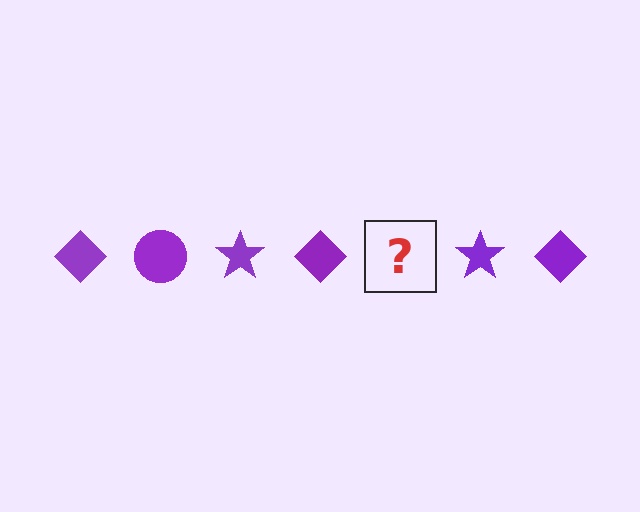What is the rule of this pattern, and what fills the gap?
The rule is that the pattern cycles through diamond, circle, star shapes in purple. The gap should be filled with a purple circle.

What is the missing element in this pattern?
The missing element is a purple circle.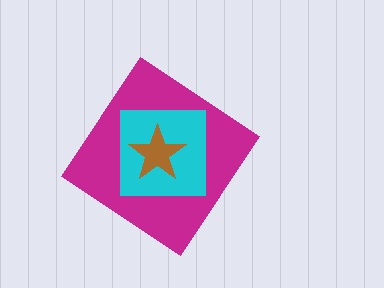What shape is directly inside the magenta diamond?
The cyan square.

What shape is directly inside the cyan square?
The brown star.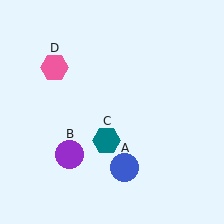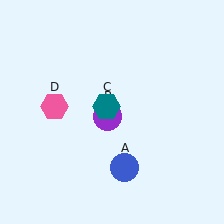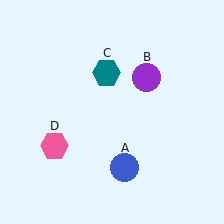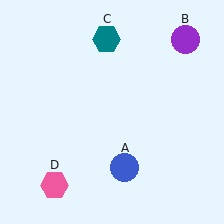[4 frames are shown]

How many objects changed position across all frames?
3 objects changed position: purple circle (object B), teal hexagon (object C), pink hexagon (object D).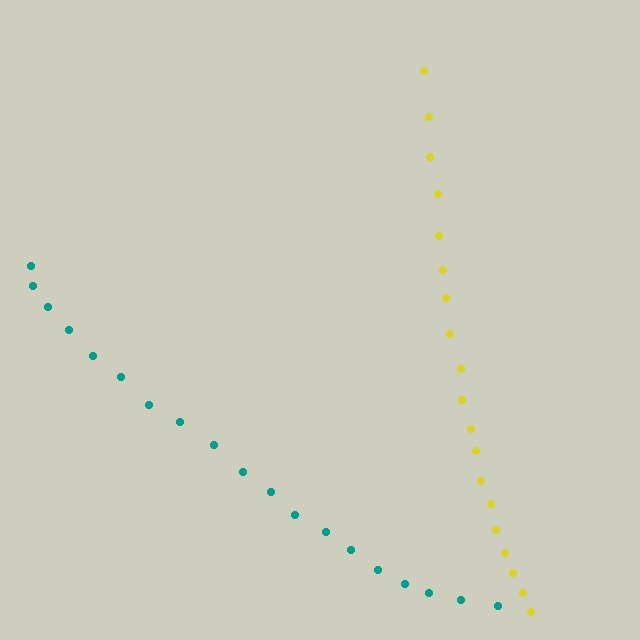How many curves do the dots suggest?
There are 2 distinct paths.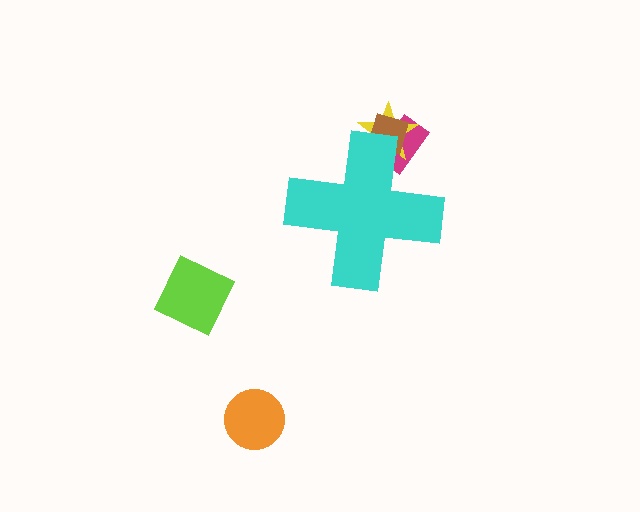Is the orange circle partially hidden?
No, the orange circle is fully visible.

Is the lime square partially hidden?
No, the lime square is fully visible.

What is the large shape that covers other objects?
A cyan cross.